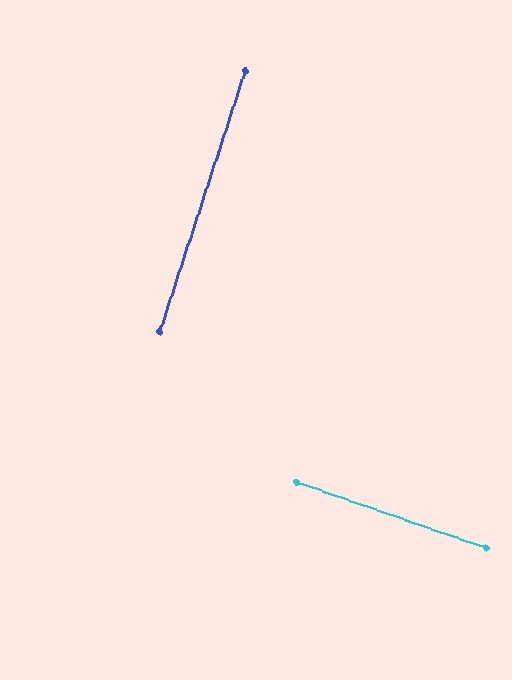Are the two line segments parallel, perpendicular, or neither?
Perpendicular — they meet at approximately 89°.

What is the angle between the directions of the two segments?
Approximately 89 degrees.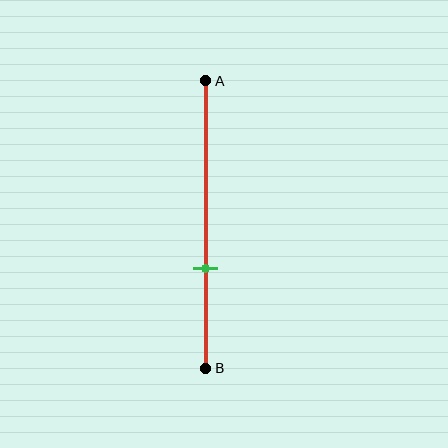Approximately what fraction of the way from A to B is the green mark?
The green mark is approximately 65% of the way from A to B.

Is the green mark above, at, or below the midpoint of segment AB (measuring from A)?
The green mark is below the midpoint of segment AB.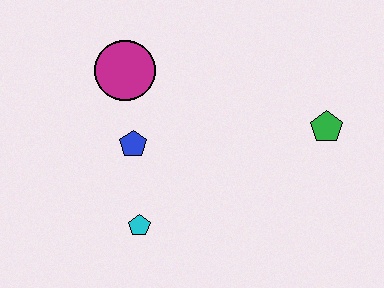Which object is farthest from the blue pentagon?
The green pentagon is farthest from the blue pentagon.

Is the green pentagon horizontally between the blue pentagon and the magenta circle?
No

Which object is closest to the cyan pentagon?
The blue pentagon is closest to the cyan pentagon.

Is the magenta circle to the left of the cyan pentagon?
Yes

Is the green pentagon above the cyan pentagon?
Yes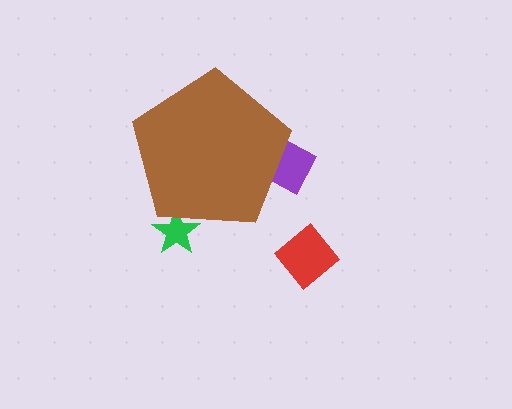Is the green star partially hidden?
Yes, the green star is partially hidden behind the brown pentagon.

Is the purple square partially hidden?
Yes, the purple square is partially hidden behind the brown pentagon.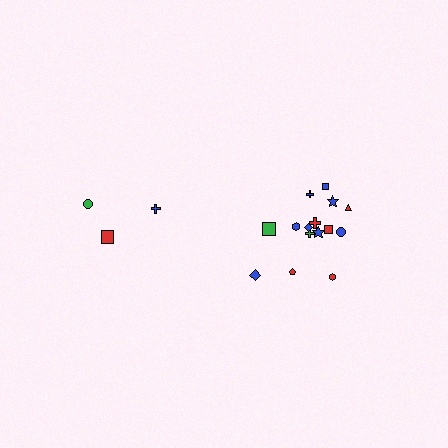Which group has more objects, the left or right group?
The right group.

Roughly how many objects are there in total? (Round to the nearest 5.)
Roughly 20 objects in total.